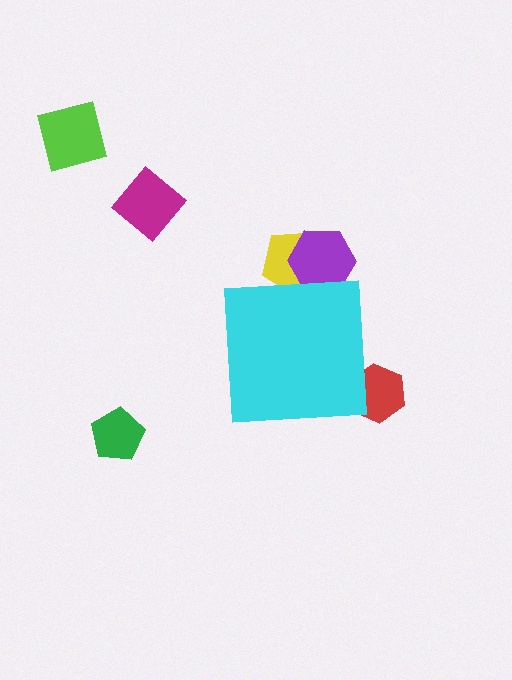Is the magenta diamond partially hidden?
No, the magenta diamond is fully visible.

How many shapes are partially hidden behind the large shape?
3 shapes are partially hidden.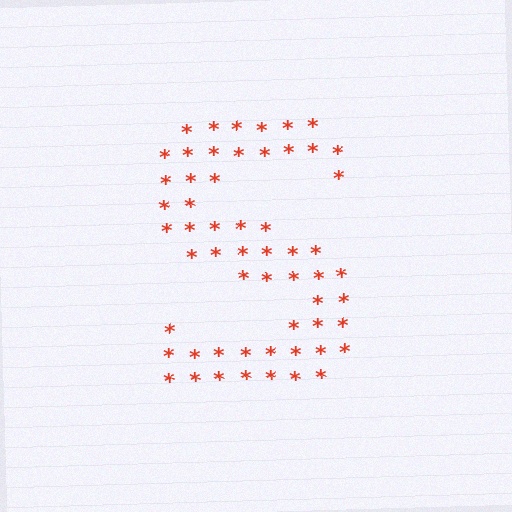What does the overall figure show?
The overall figure shows the letter S.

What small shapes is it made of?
It is made of small asterisks.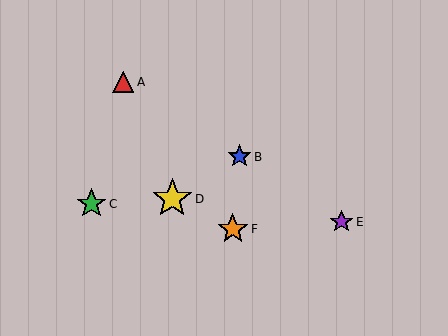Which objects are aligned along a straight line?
Objects A, B, E are aligned along a straight line.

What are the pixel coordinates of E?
Object E is at (341, 222).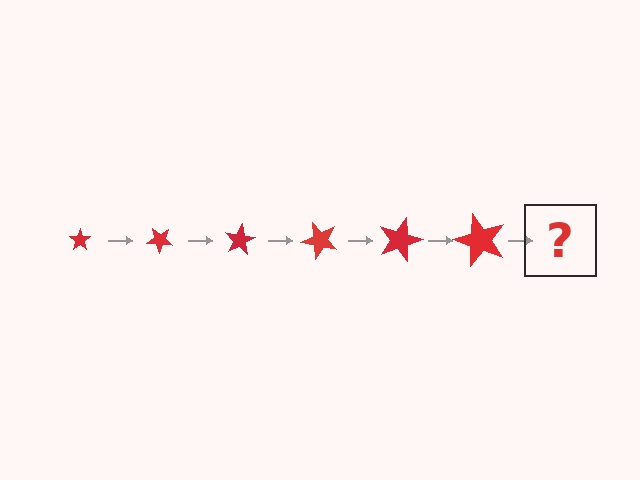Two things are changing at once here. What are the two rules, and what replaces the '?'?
The two rules are that the star grows larger each step and it rotates 40 degrees each step. The '?' should be a star, larger than the previous one and rotated 240 degrees from the start.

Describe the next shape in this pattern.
It should be a star, larger than the previous one and rotated 240 degrees from the start.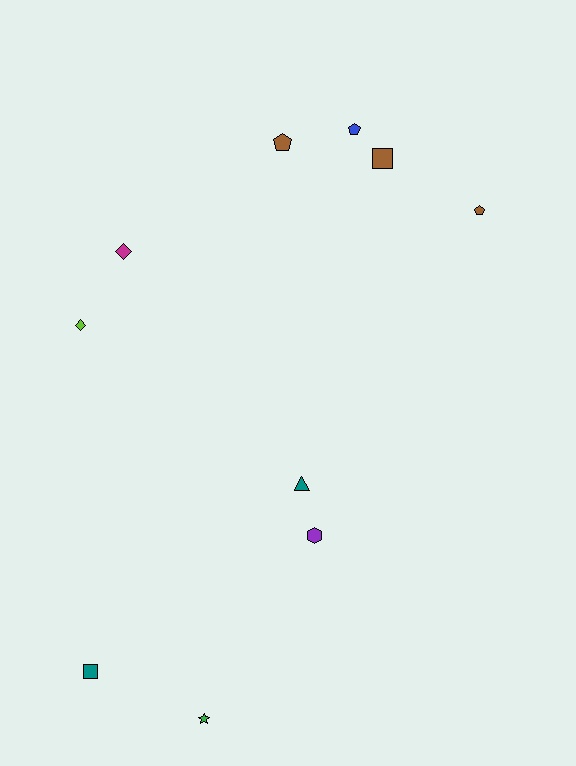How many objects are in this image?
There are 10 objects.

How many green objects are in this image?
There is 1 green object.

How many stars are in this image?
There is 1 star.